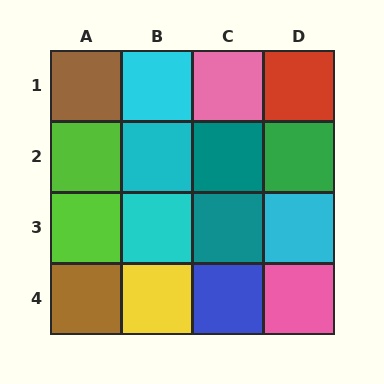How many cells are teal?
2 cells are teal.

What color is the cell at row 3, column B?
Cyan.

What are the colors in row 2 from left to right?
Lime, cyan, teal, green.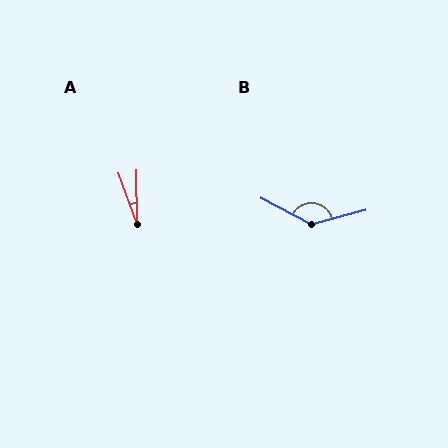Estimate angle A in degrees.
Approximately 20 degrees.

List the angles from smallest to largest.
A (20°), B (137°).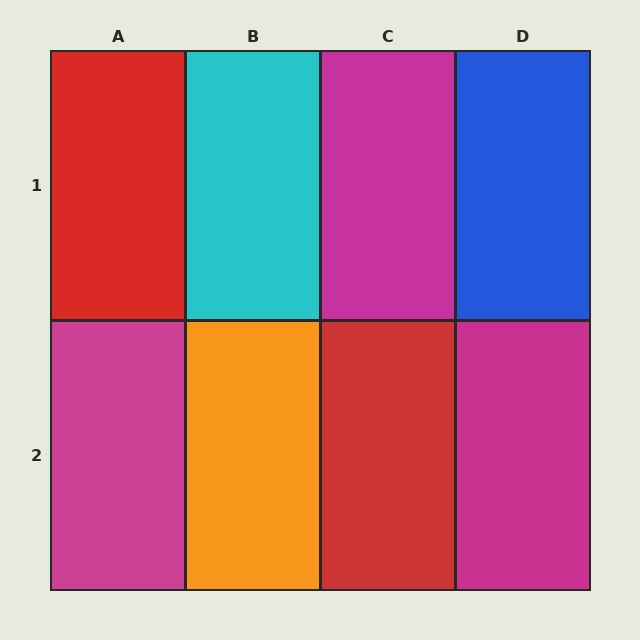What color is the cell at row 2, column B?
Orange.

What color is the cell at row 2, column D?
Magenta.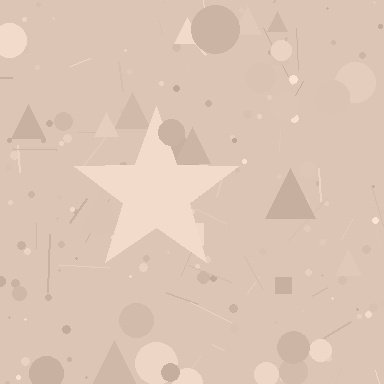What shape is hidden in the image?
A star is hidden in the image.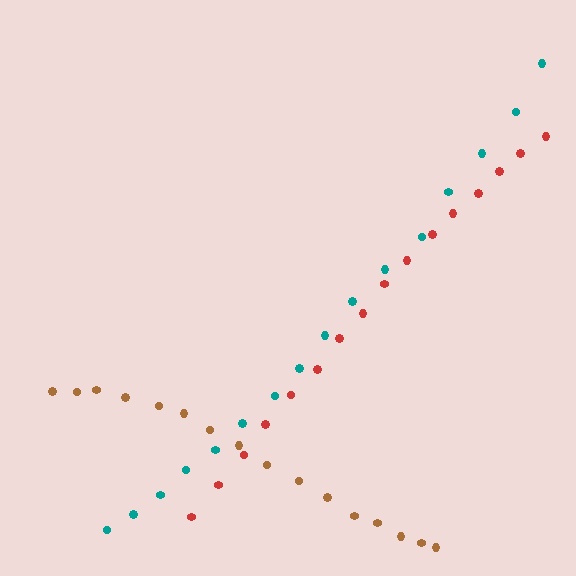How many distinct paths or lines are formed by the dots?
There are 3 distinct paths.